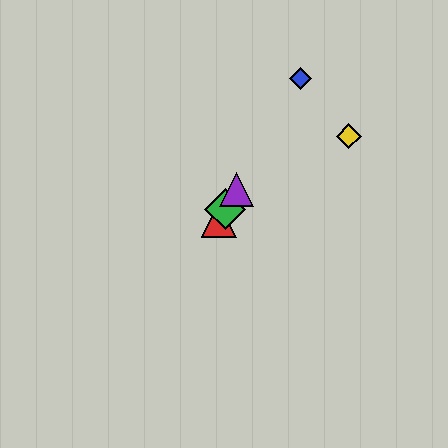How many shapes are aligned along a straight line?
4 shapes (the red triangle, the blue diamond, the green diamond, the purple triangle) are aligned along a straight line.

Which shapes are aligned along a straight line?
The red triangle, the blue diamond, the green diamond, the purple triangle are aligned along a straight line.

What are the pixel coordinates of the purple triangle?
The purple triangle is at (237, 189).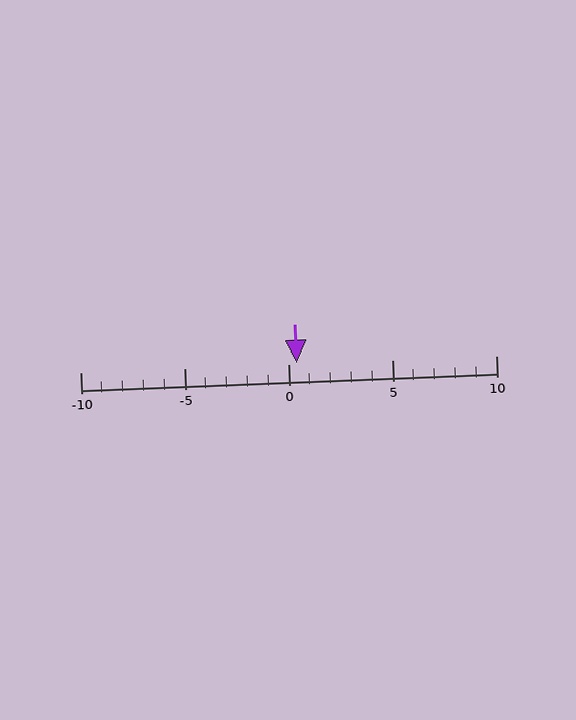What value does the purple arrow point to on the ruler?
The purple arrow points to approximately 0.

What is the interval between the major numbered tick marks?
The major tick marks are spaced 5 units apart.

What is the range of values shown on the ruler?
The ruler shows values from -10 to 10.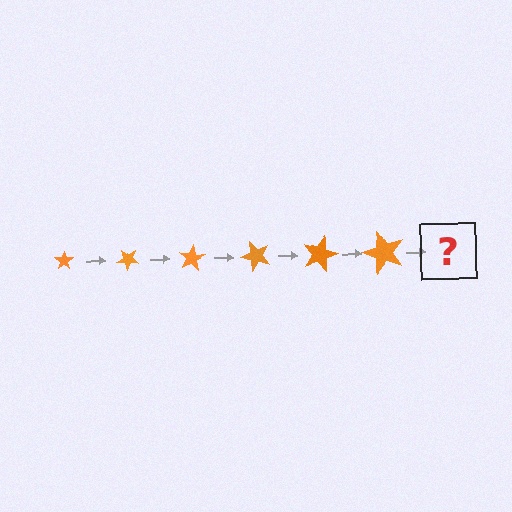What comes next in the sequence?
The next element should be a star, larger than the previous one and rotated 240 degrees from the start.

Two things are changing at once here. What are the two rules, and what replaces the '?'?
The two rules are that the star grows larger each step and it rotates 40 degrees each step. The '?' should be a star, larger than the previous one and rotated 240 degrees from the start.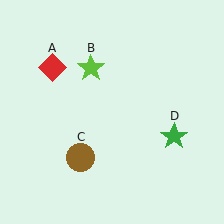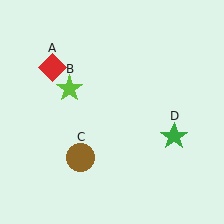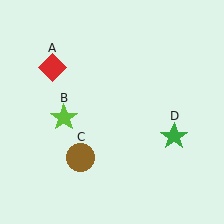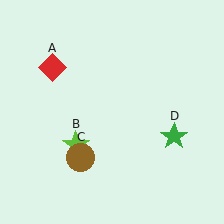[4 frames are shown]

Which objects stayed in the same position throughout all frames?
Red diamond (object A) and brown circle (object C) and green star (object D) remained stationary.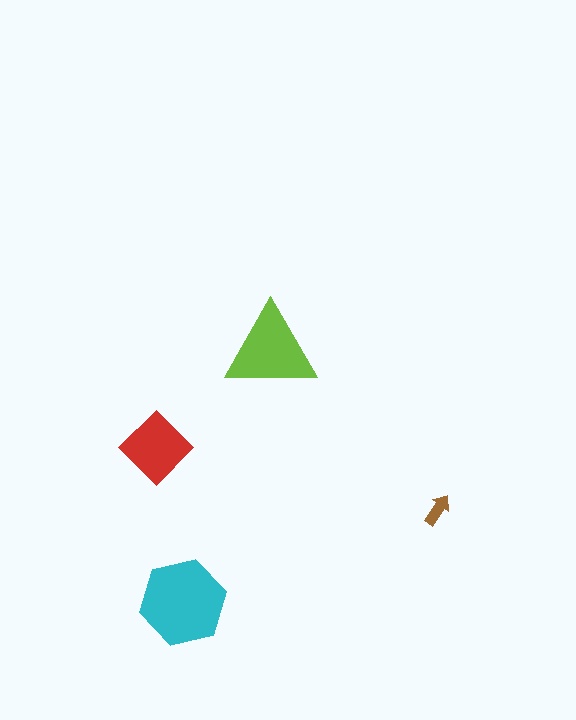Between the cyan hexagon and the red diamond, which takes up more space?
The cyan hexagon.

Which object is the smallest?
The brown arrow.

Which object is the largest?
The cyan hexagon.